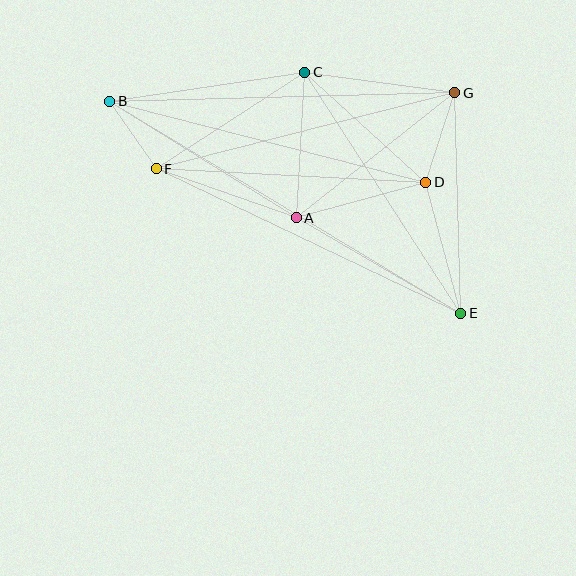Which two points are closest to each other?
Points B and F are closest to each other.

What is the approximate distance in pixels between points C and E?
The distance between C and E is approximately 287 pixels.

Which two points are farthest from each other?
Points B and E are farthest from each other.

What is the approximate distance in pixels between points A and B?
The distance between A and B is approximately 220 pixels.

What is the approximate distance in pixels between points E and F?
The distance between E and F is approximately 337 pixels.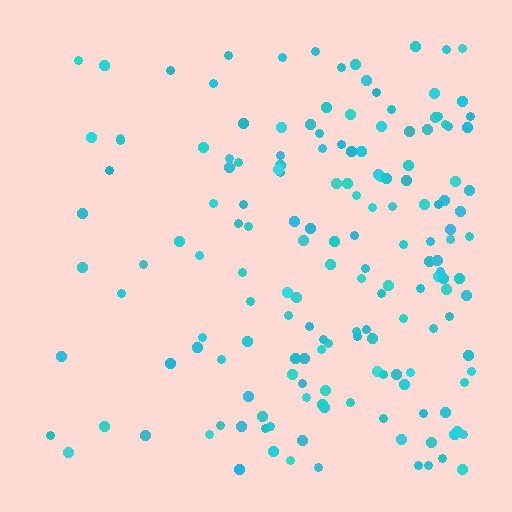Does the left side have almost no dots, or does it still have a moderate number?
Still a moderate number, just noticeably fewer than the right.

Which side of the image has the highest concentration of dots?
The right.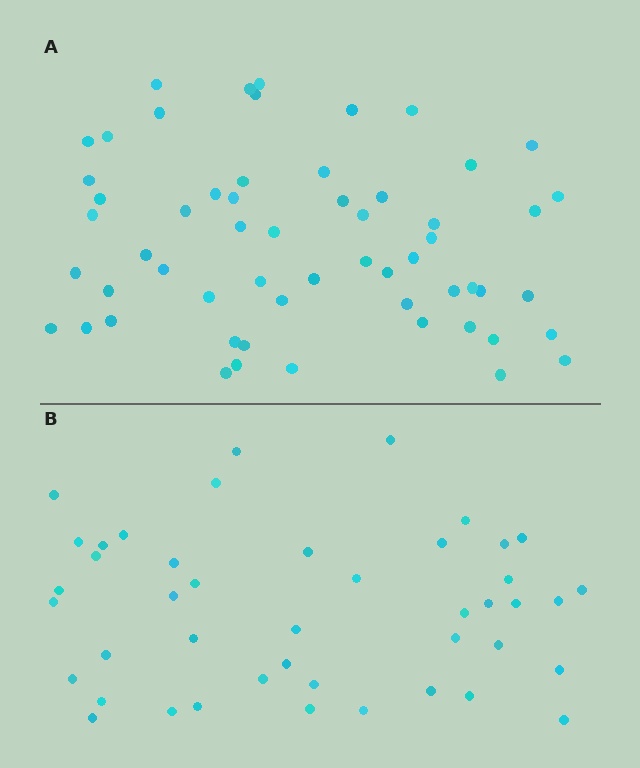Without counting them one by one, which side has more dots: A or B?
Region A (the top region) has more dots.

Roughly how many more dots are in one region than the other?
Region A has approximately 15 more dots than region B.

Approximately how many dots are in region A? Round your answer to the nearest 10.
About 60 dots. (The exact count is 58, which rounds to 60.)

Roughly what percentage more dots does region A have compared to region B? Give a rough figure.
About 30% more.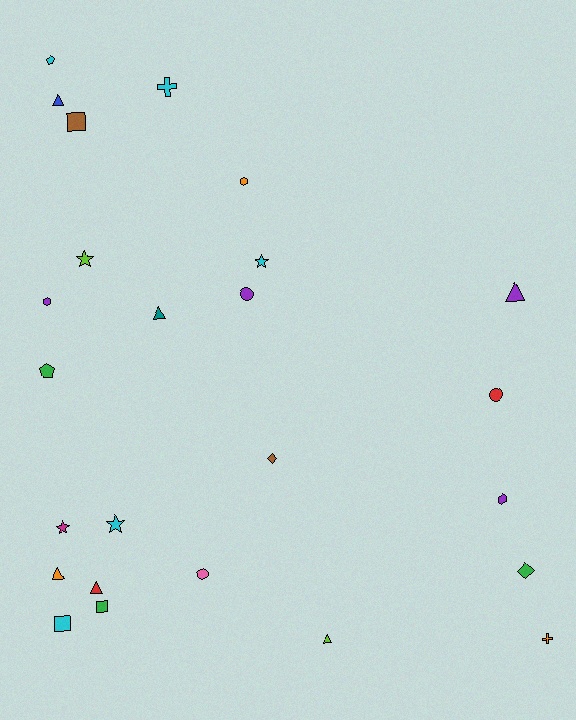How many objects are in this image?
There are 25 objects.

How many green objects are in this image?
There are 3 green objects.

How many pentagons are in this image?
There are 2 pentagons.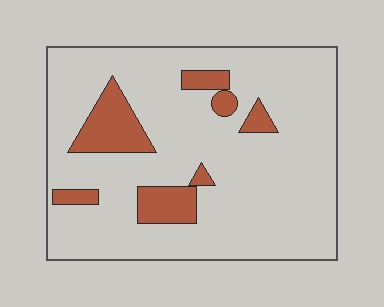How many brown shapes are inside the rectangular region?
7.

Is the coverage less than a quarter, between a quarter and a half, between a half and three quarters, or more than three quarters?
Less than a quarter.